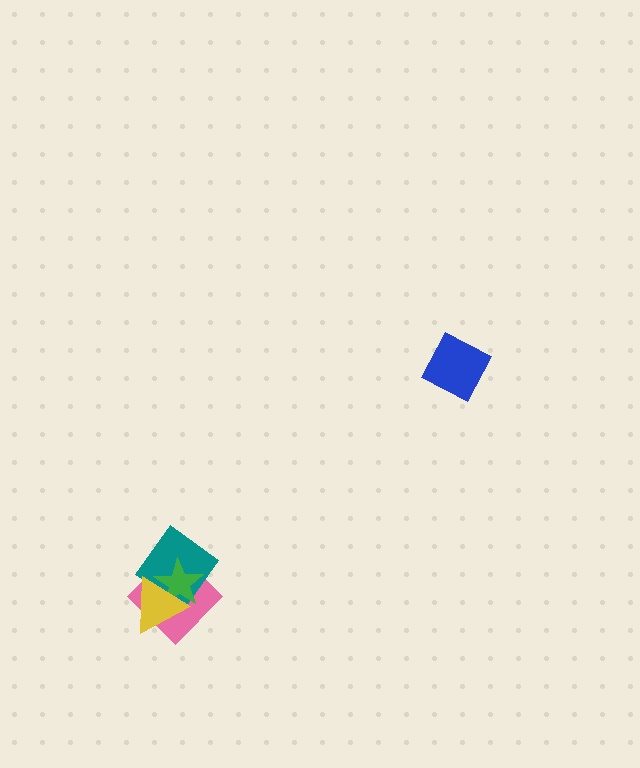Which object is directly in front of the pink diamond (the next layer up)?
The teal diamond is directly in front of the pink diamond.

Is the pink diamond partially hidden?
Yes, it is partially covered by another shape.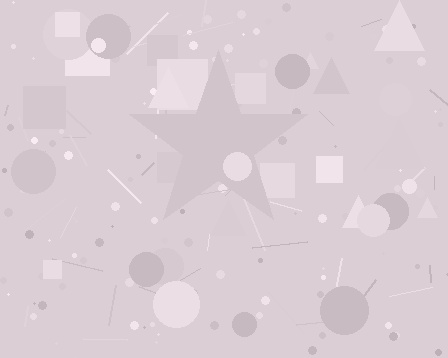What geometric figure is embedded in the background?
A star is embedded in the background.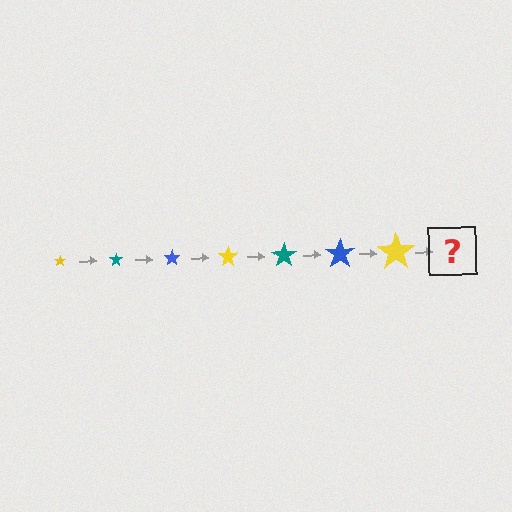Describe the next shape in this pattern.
It should be a teal star, larger than the previous one.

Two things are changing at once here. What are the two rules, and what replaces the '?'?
The two rules are that the star grows larger each step and the color cycles through yellow, teal, and blue. The '?' should be a teal star, larger than the previous one.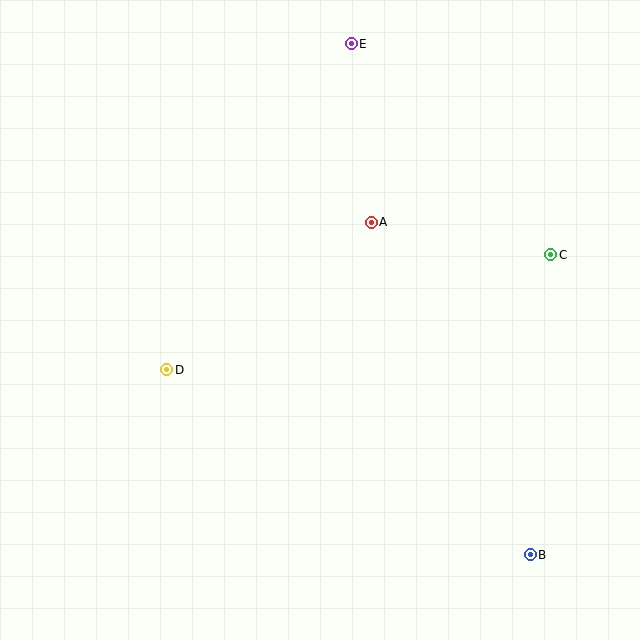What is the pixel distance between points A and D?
The distance between A and D is 252 pixels.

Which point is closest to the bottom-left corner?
Point D is closest to the bottom-left corner.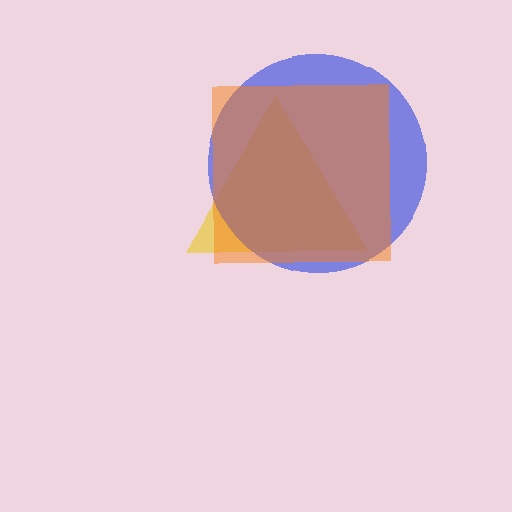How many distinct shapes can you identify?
There are 3 distinct shapes: a yellow triangle, a blue circle, an orange square.